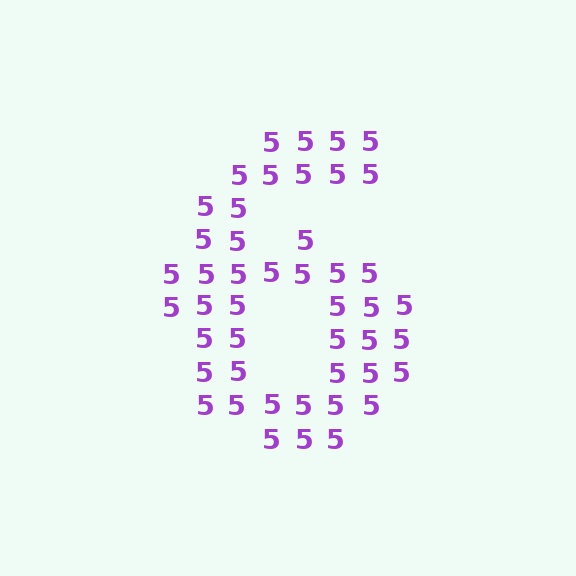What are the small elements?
The small elements are digit 5's.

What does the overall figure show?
The overall figure shows the digit 6.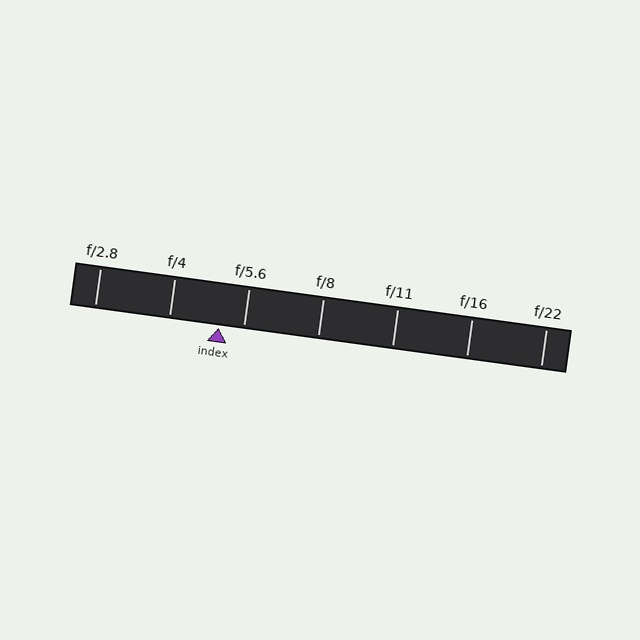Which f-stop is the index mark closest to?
The index mark is closest to f/5.6.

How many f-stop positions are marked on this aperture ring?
There are 7 f-stop positions marked.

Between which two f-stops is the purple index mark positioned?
The index mark is between f/4 and f/5.6.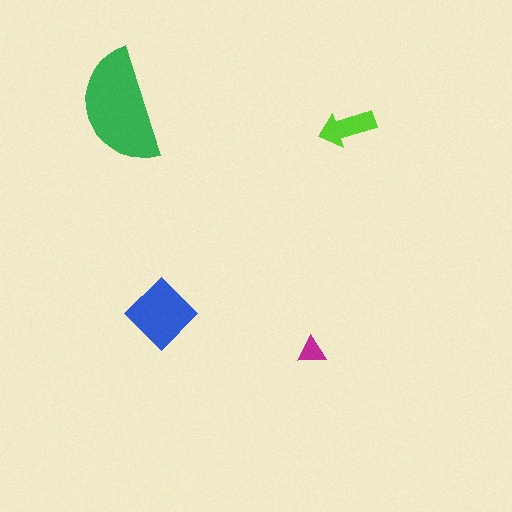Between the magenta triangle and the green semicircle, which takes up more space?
The green semicircle.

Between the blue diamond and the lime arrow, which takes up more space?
The blue diamond.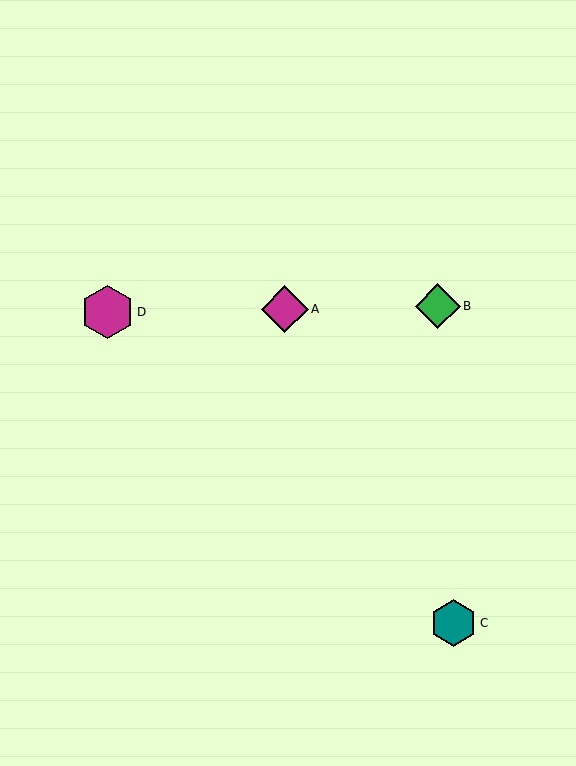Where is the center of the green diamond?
The center of the green diamond is at (438, 306).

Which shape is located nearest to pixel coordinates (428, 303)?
The green diamond (labeled B) at (438, 306) is nearest to that location.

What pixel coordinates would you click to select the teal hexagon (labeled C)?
Click at (454, 623) to select the teal hexagon C.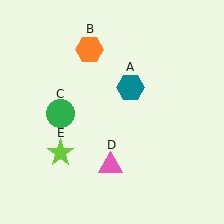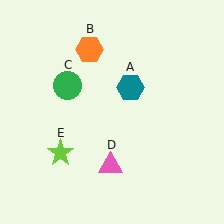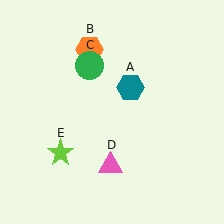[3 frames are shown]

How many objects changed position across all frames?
1 object changed position: green circle (object C).